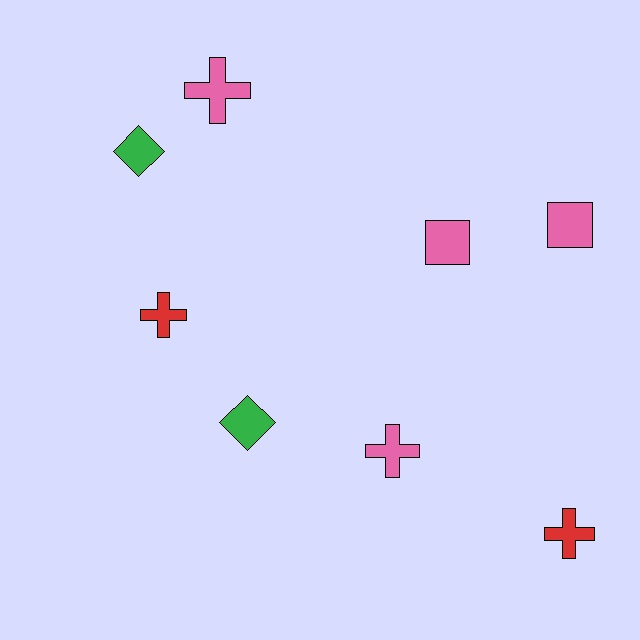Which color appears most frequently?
Pink, with 4 objects.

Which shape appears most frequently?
Cross, with 4 objects.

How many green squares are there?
There are no green squares.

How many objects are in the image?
There are 8 objects.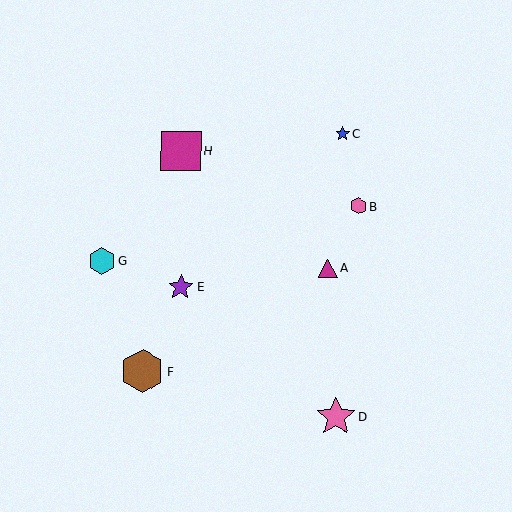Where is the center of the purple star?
The center of the purple star is at (181, 287).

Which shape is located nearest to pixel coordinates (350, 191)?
The pink hexagon (labeled B) at (358, 206) is nearest to that location.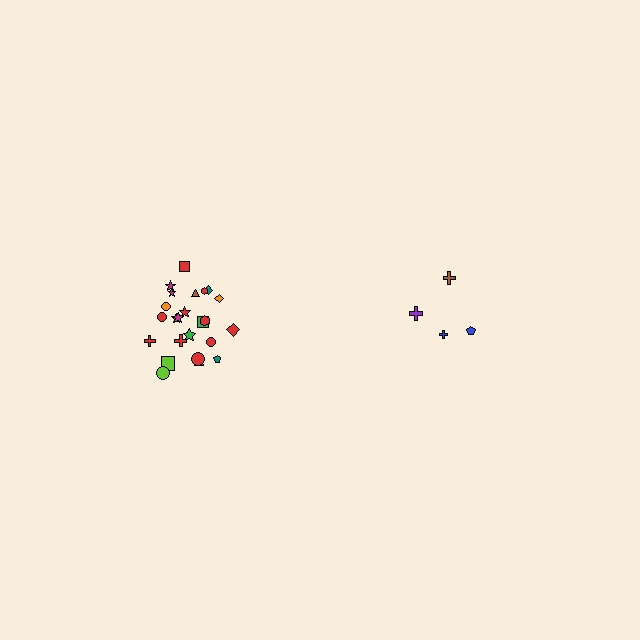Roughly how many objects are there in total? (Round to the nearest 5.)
Roughly 30 objects in total.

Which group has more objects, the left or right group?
The left group.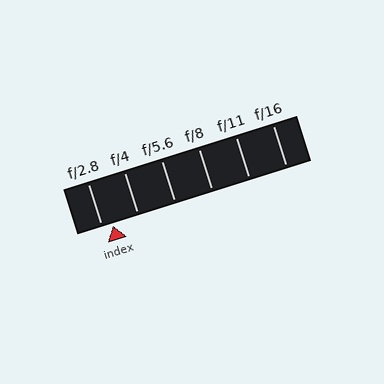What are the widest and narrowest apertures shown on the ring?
The widest aperture shown is f/2.8 and the narrowest is f/16.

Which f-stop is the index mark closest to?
The index mark is closest to f/2.8.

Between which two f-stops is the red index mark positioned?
The index mark is between f/2.8 and f/4.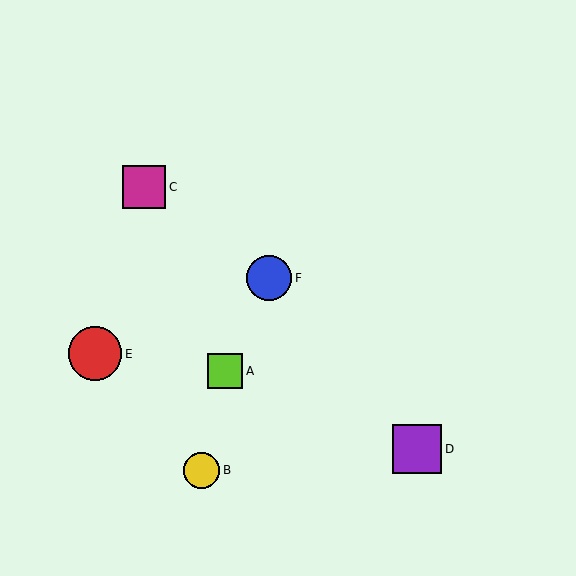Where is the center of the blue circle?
The center of the blue circle is at (269, 278).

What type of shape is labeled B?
Shape B is a yellow circle.